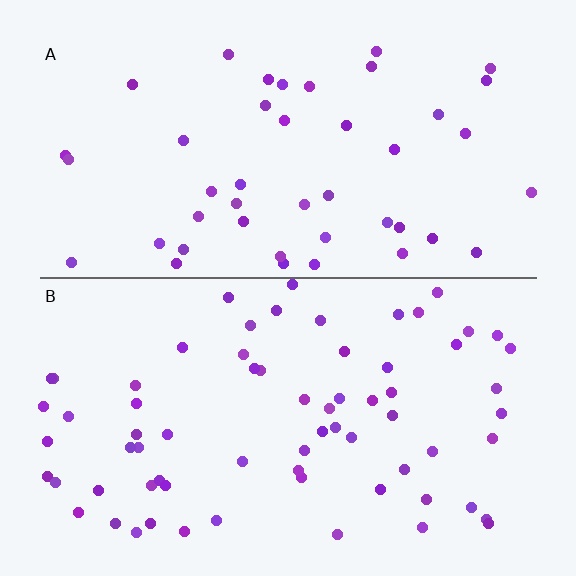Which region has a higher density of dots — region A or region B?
B (the bottom).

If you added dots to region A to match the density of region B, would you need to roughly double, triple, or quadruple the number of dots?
Approximately double.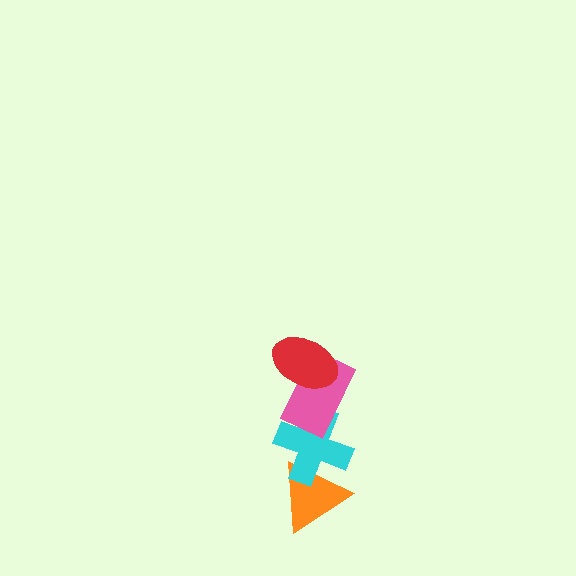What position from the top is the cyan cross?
The cyan cross is 3rd from the top.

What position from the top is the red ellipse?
The red ellipse is 1st from the top.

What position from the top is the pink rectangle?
The pink rectangle is 2nd from the top.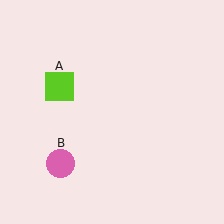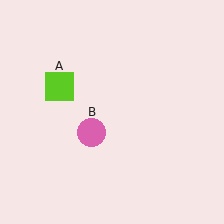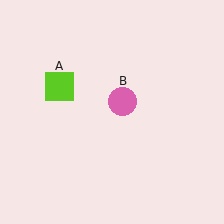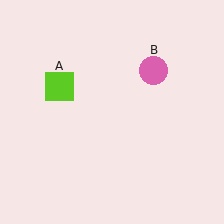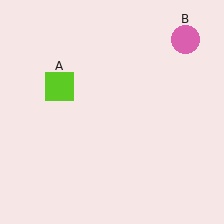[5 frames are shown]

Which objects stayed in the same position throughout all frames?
Lime square (object A) remained stationary.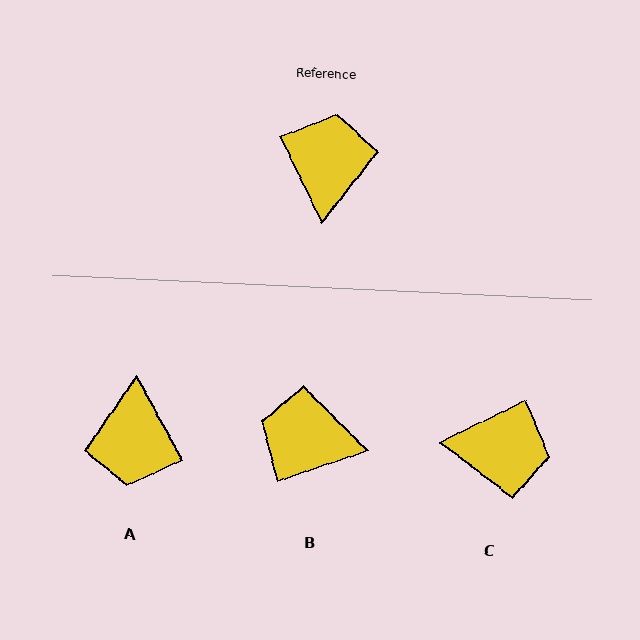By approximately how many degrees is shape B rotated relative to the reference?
Approximately 83 degrees counter-clockwise.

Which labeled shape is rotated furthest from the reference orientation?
A, about 177 degrees away.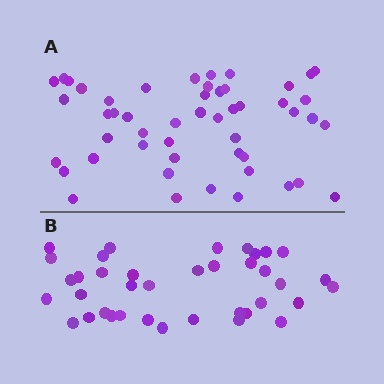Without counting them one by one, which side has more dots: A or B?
Region A (the top region) has more dots.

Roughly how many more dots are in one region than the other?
Region A has roughly 12 or so more dots than region B.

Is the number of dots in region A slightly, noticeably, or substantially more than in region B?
Region A has noticeably more, but not dramatically so. The ratio is roughly 1.3 to 1.